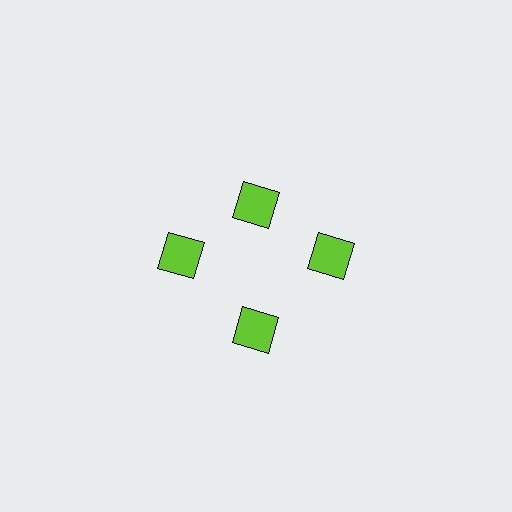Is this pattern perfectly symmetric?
No. The 4 lime squares are arranged in a ring, but one element near the 12 o'clock position is pulled inward toward the center, breaking the 4-fold rotational symmetry.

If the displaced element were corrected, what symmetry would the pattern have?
It would have 4-fold rotational symmetry — the pattern would map onto itself every 90 degrees.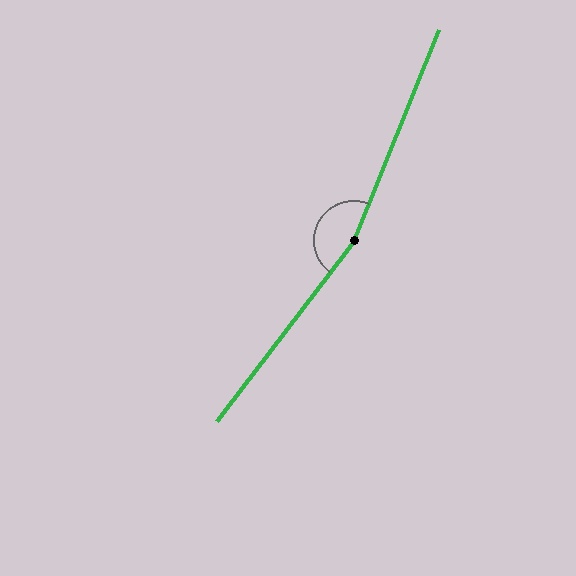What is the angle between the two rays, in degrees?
Approximately 165 degrees.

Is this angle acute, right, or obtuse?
It is obtuse.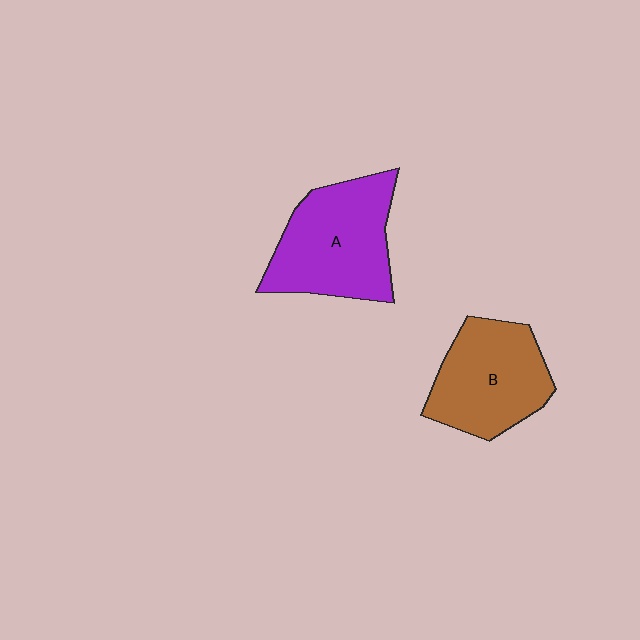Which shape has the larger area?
Shape A (purple).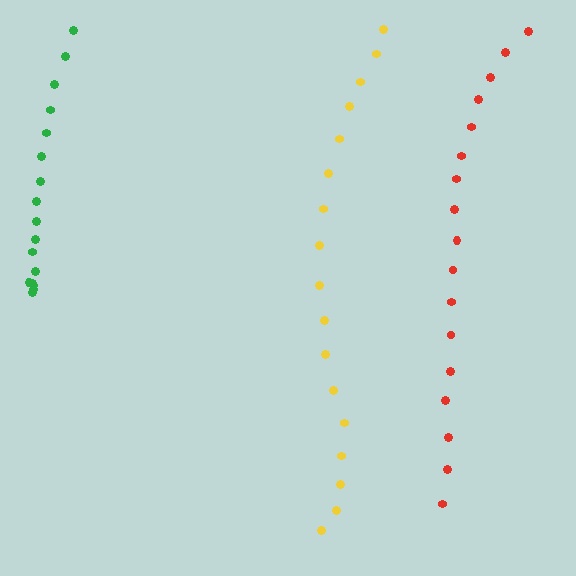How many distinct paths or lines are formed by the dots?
There are 3 distinct paths.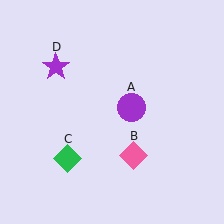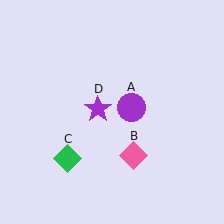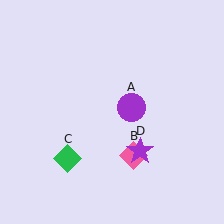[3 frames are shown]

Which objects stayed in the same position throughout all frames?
Purple circle (object A) and pink diamond (object B) and green diamond (object C) remained stationary.